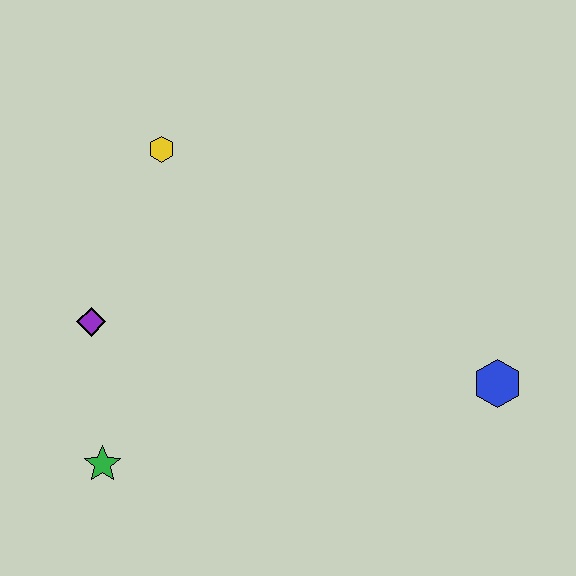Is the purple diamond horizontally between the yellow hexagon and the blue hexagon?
No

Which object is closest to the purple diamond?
The green star is closest to the purple diamond.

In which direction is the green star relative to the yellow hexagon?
The green star is below the yellow hexagon.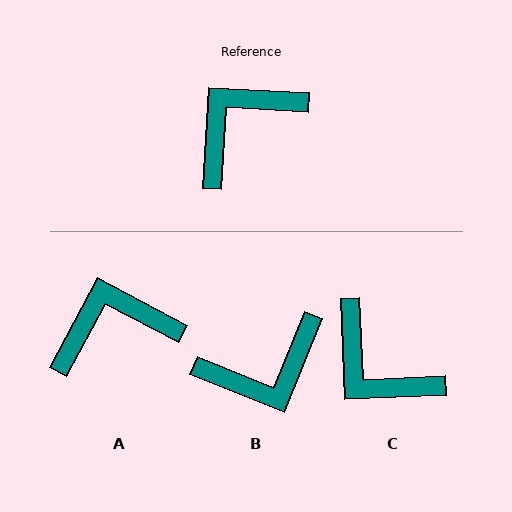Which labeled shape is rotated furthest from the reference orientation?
B, about 161 degrees away.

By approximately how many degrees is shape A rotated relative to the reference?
Approximately 25 degrees clockwise.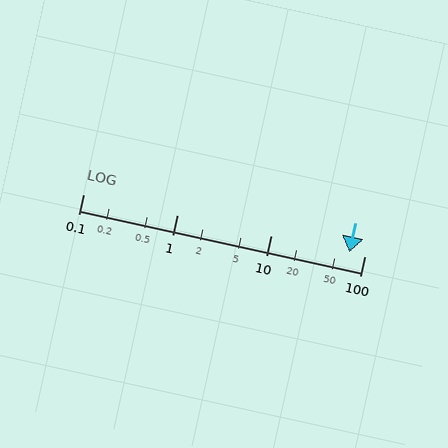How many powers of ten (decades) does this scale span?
The scale spans 3 decades, from 0.1 to 100.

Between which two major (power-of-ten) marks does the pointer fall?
The pointer is between 10 and 100.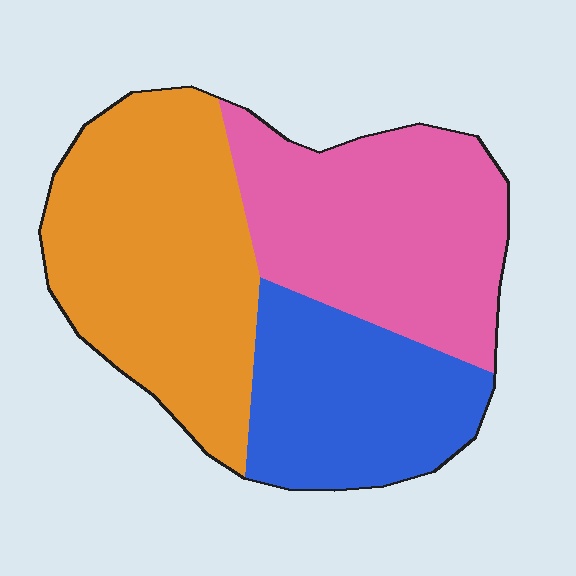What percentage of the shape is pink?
Pink covers around 35% of the shape.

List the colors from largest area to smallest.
From largest to smallest: orange, pink, blue.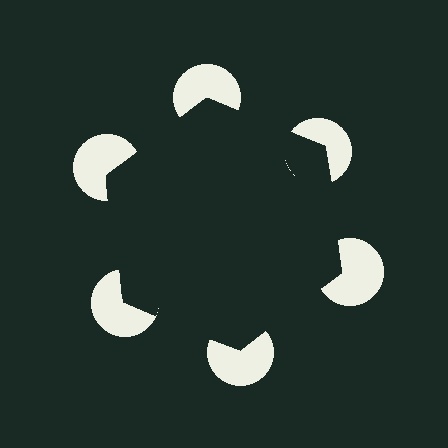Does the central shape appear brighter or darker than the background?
It typically appears slightly darker than the background, even though no actual brightness change is drawn.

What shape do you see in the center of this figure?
An illusory hexagon — its edges are inferred from the aligned wedge cuts in the pac-man discs, not physically drawn.